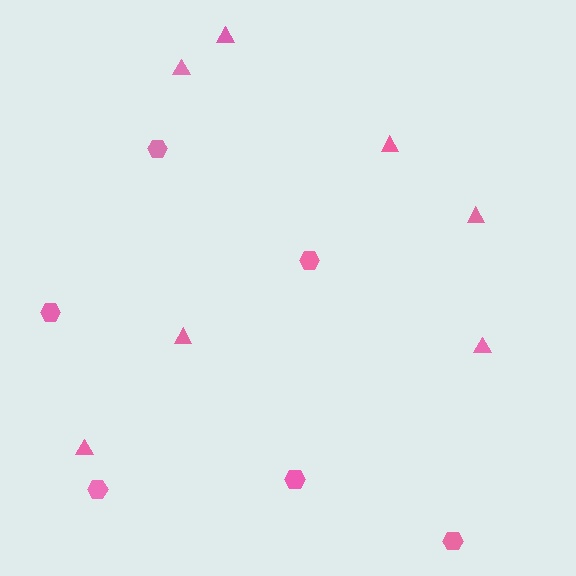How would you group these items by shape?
There are 2 groups: one group of hexagons (6) and one group of triangles (7).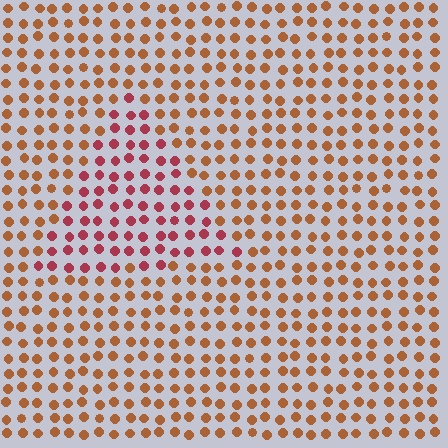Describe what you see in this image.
The image is filled with small brown elements in a uniform arrangement. A triangle-shaped region is visible where the elements are tinted to a slightly different hue, forming a subtle color boundary.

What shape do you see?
I see a triangle.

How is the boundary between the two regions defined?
The boundary is defined purely by a slight shift in hue (about 35 degrees). Spacing, size, and orientation are identical on both sides.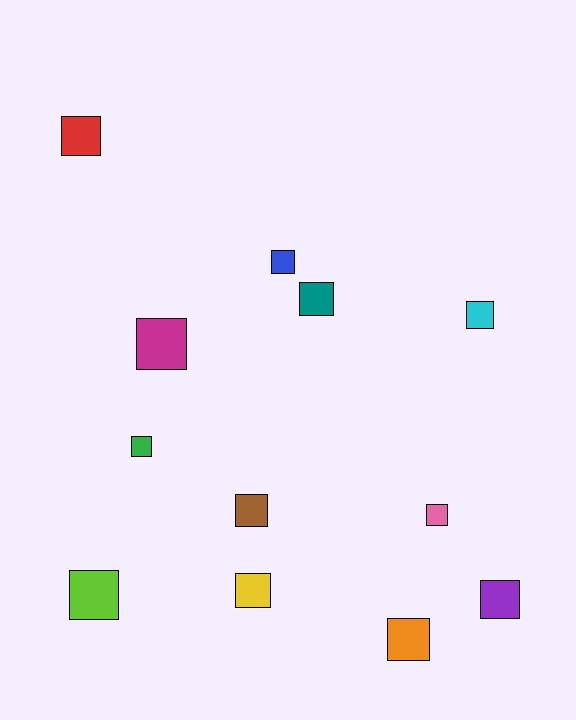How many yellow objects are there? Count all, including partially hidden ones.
There is 1 yellow object.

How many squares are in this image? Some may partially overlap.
There are 12 squares.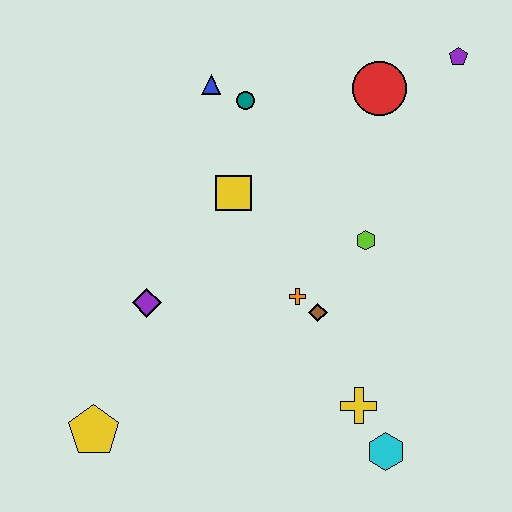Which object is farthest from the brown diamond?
The purple pentagon is farthest from the brown diamond.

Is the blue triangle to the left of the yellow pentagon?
No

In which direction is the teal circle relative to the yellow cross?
The teal circle is above the yellow cross.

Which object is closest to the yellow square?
The teal circle is closest to the yellow square.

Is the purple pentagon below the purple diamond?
No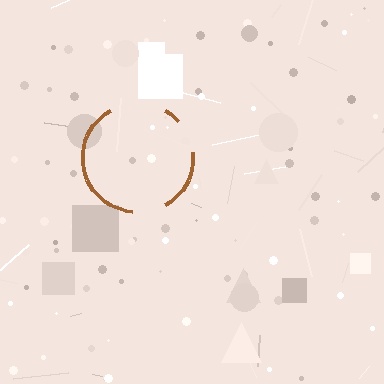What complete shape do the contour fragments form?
The contour fragments form a circle.